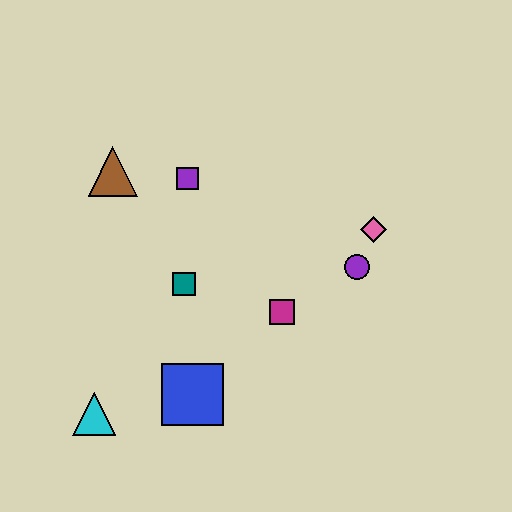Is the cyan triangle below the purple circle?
Yes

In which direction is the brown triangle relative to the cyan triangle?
The brown triangle is above the cyan triangle.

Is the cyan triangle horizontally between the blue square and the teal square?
No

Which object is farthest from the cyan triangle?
The pink diamond is farthest from the cyan triangle.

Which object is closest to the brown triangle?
The purple square is closest to the brown triangle.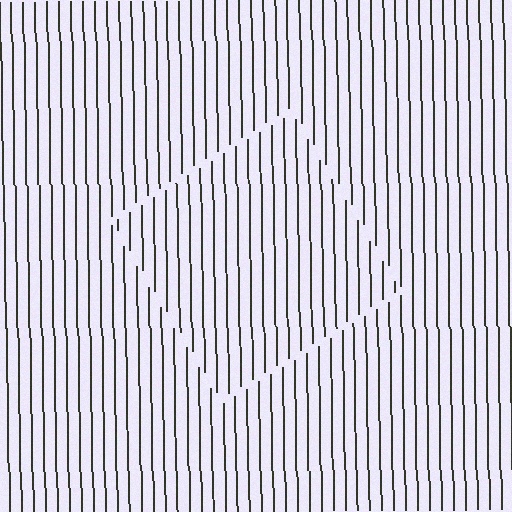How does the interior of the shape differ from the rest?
The interior of the shape contains the same grating, shifted by half a period — the contour is defined by the phase discontinuity where line-ends from the inner and outer gratings abut.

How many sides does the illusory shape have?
4 sides — the line-ends trace a square.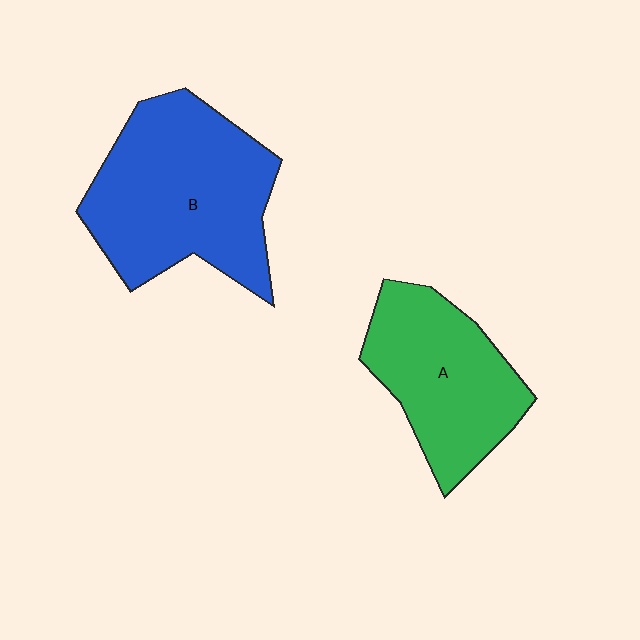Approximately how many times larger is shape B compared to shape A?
Approximately 1.4 times.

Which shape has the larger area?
Shape B (blue).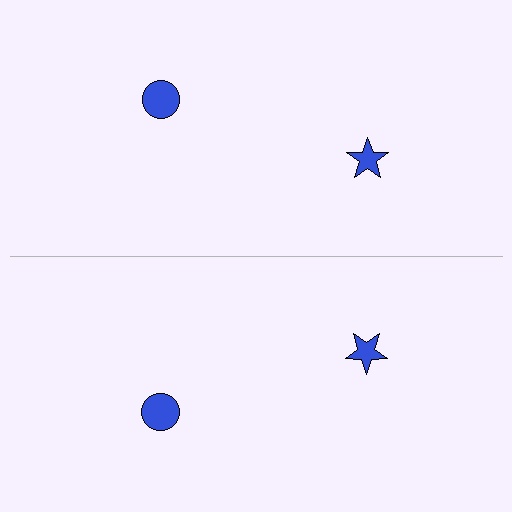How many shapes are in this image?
There are 4 shapes in this image.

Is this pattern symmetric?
Yes, this pattern has bilateral (reflection) symmetry.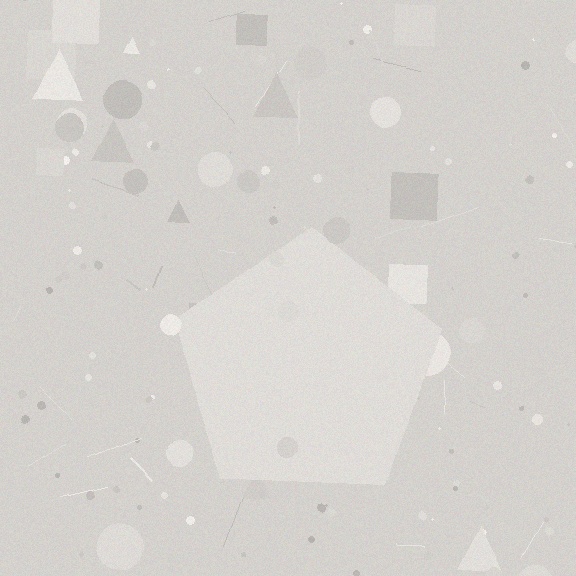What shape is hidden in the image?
A pentagon is hidden in the image.